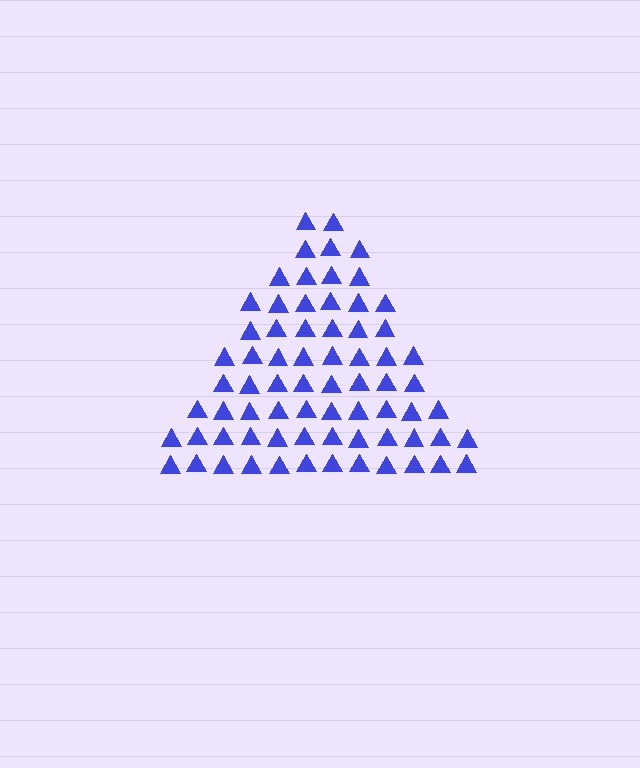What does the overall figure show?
The overall figure shows a triangle.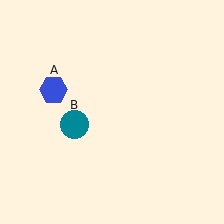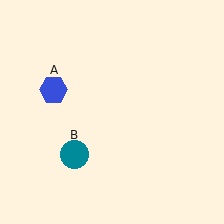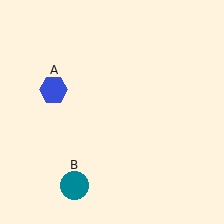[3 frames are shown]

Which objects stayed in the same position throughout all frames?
Blue hexagon (object A) remained stationary.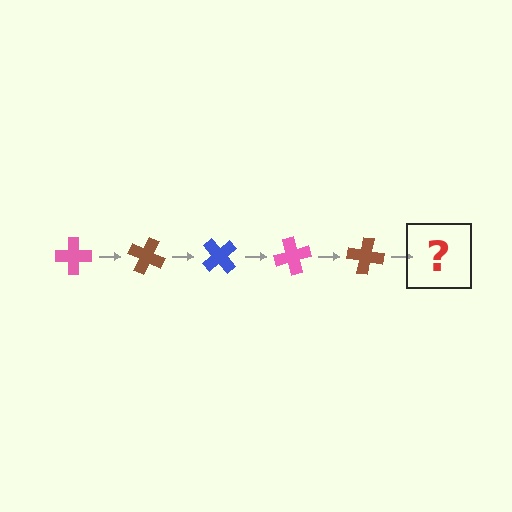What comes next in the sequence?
The next element should be a blue cross, rotated 125 degrees from the start.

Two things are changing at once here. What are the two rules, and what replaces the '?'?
The two rules are that it rotates 25 degrees each step and the color cycles through pink, brown, and blue. The '?' should be a blue cross, rotated 125 degrees from the start.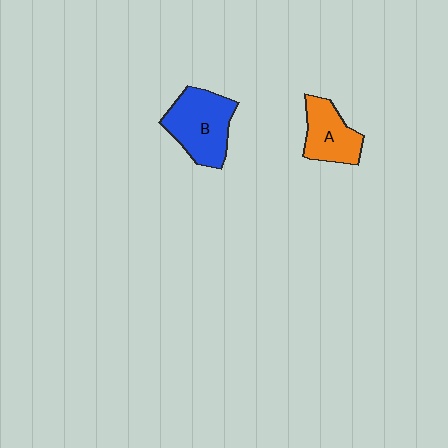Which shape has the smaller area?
Shape A (orange).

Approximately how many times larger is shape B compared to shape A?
Approximately 1.4 times.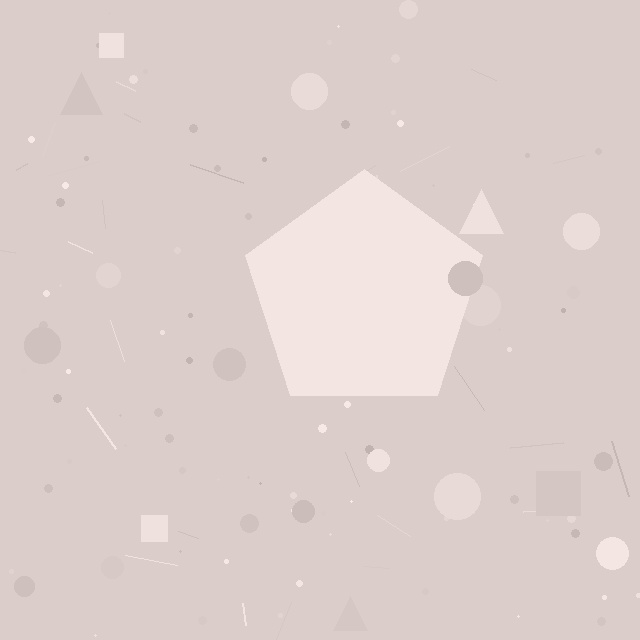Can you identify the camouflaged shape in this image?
The camouflaged shape is a pentagon.